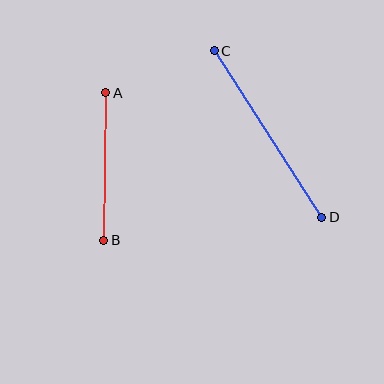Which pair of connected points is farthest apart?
Points C and D are farthest apart.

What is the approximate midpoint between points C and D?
The midpoint is at approximately (268, 134) pixels.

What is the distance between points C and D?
The distance is approximately 198 pixels.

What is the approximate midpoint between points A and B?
The midpoint is at approximately (105, 166) pixels.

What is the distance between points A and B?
The distance is approximately 148 pixels.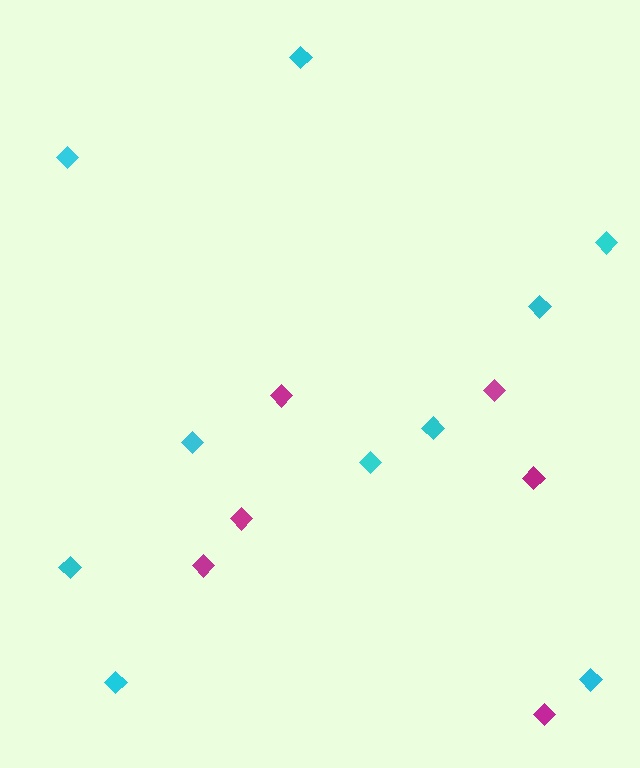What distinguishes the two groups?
There are 2 groups: one group of cyan diamonds (10) and one group of magenta diamonds (6).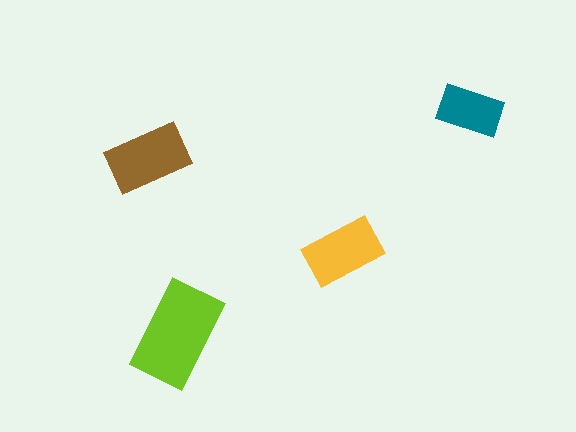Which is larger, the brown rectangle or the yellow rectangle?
The brown one.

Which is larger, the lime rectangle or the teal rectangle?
The lime one.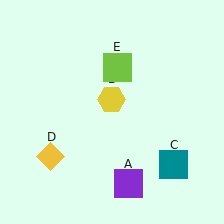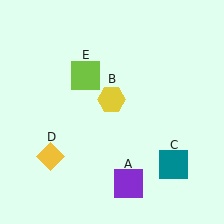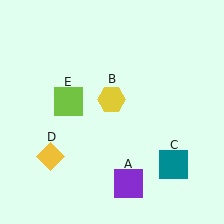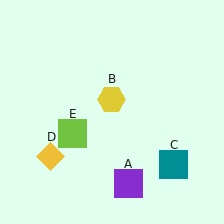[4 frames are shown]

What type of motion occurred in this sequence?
The lime square (object E) rotated counterclockwise around the center of the scene.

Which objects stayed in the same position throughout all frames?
Purple square (object A) and yellow hexagon (object B) and teal square (object C) and yellow diamond (object D) remained stationary.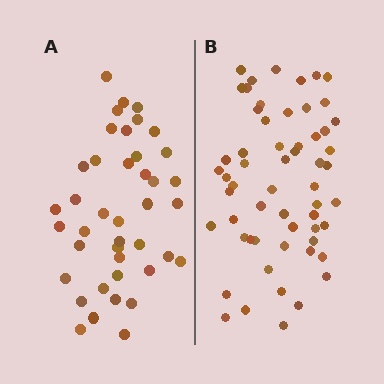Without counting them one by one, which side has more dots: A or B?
Region B (the right region) has more dots.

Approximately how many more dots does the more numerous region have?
Region B has approximately 15 more dots than region A.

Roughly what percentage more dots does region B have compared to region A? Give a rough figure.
About 40% more.